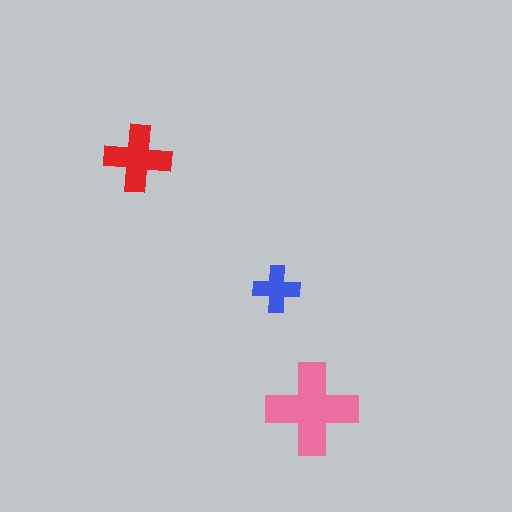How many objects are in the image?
There are 3 objects in the image.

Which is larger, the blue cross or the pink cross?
The pink one.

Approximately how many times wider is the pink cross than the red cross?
About 1.5 times wider.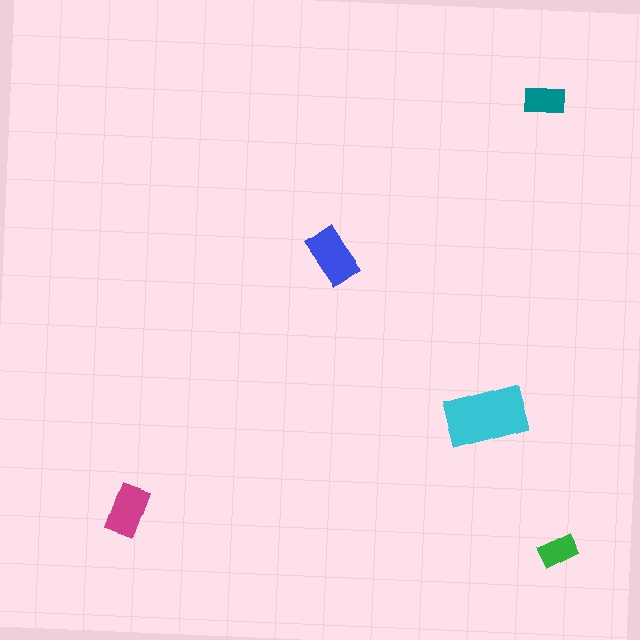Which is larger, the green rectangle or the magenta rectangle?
The magenta one.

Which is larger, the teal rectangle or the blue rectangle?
The blue one.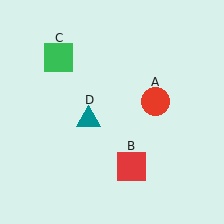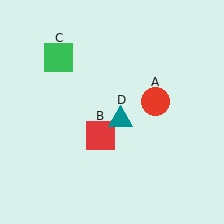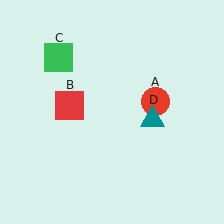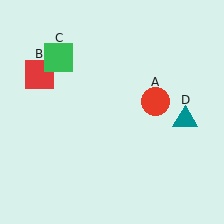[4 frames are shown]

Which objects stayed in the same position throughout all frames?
Red circle (object A) and green square (object C) remained stationary.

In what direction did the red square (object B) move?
The red square (object B) moved up and to the left.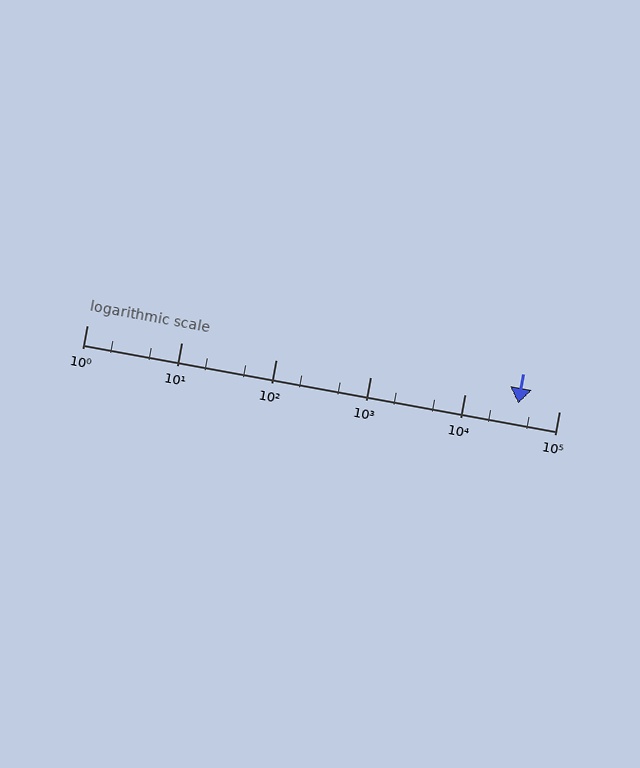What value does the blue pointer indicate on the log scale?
The pointer indicates approximately 37000.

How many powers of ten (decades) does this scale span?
The scale spans 5 decades, from 1 to 100000.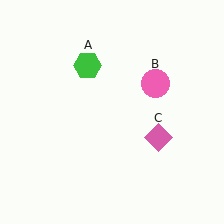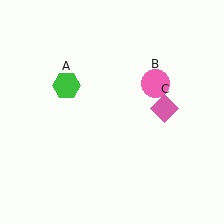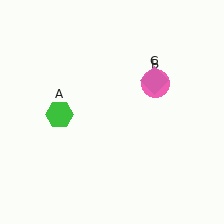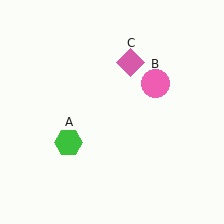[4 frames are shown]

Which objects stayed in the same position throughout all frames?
Pink circle (object B) remained stationary.